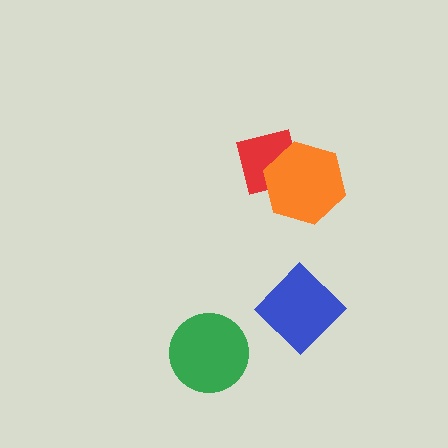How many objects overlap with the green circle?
0 objects overlap with the green circle.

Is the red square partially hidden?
Yes, it is partially covered by another shape.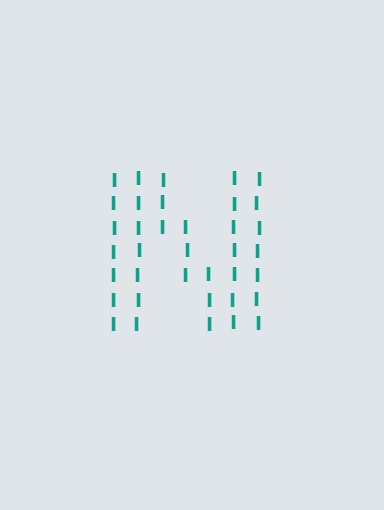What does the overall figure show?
The overall figure shows the letter N.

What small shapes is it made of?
It is made of small letter I's.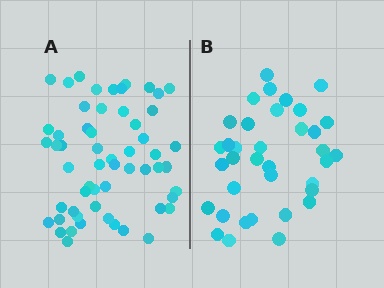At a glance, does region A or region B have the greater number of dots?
Region A (the left region) has more dots.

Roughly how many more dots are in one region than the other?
Region A has approximately 20 more dots than region B.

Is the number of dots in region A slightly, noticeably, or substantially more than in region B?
Region A has substantially more. The ratio is roughly 1.6 to 1.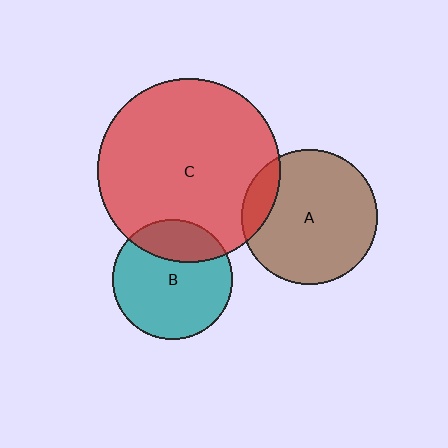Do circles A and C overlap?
Yes.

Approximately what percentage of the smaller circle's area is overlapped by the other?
Approximately 15%.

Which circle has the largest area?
Circle C (red).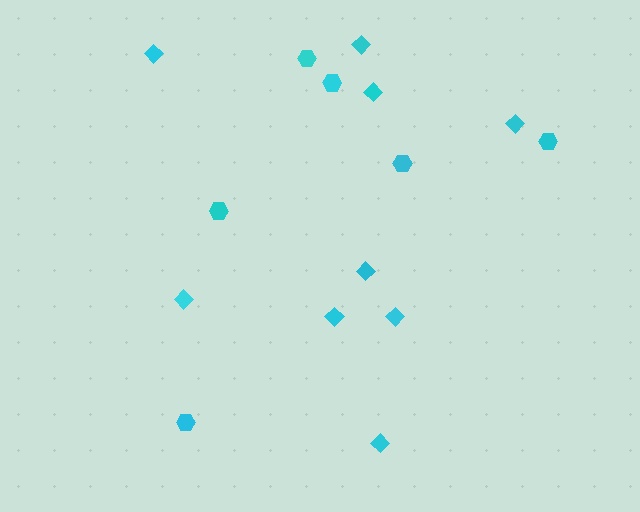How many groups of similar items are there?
There are 2 groups: one group of diamonds (9) and one group of hexagons (6).